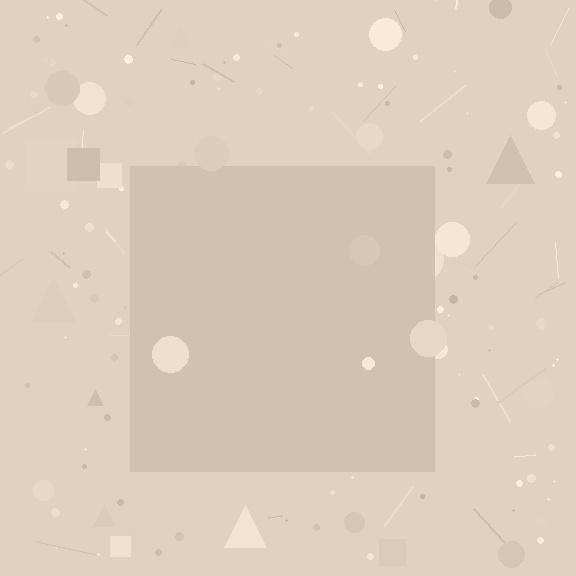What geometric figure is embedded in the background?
A square is embedded in the background.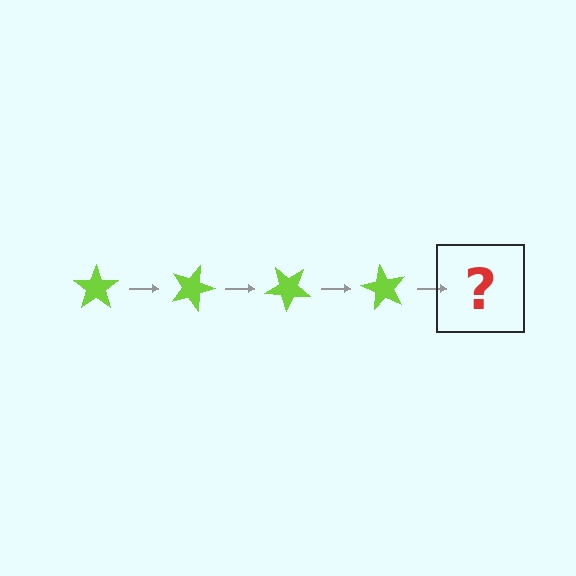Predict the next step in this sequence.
The next step is a lime star rotated 80 degrees.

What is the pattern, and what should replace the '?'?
The pattern is that the star rotates 20 degrees each step. The '?' should be a lime star rotated 80 degrees.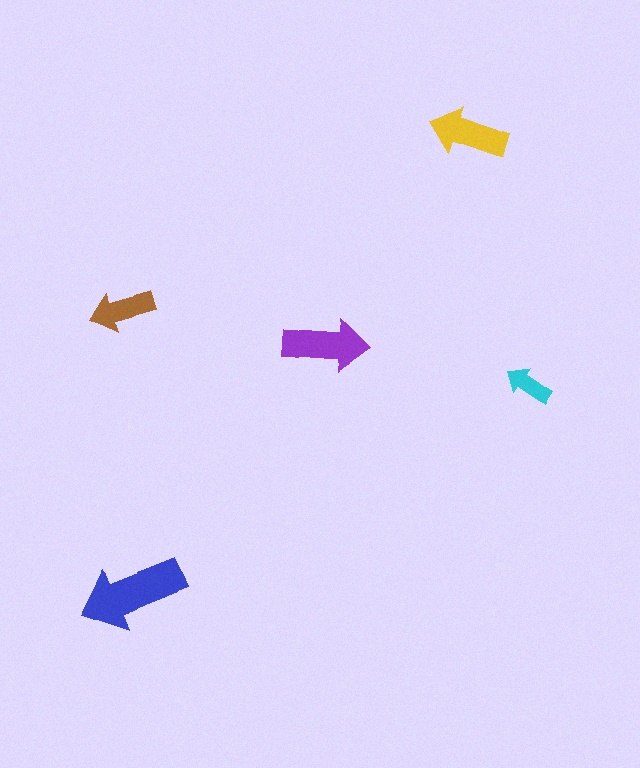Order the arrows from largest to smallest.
the blue one, the purple one, the yellow one, the brown one, the cyan one.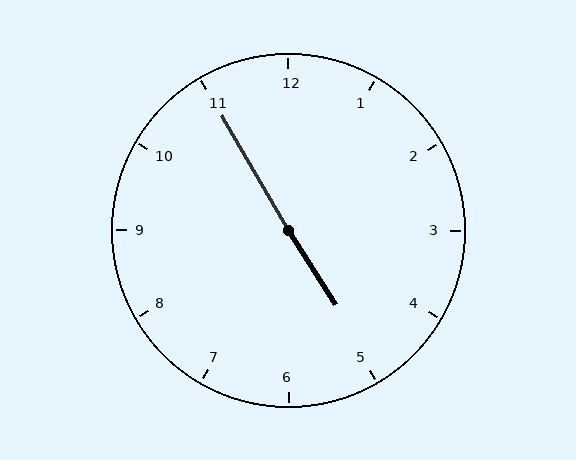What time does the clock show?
4:55.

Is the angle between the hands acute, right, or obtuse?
It is obtuse.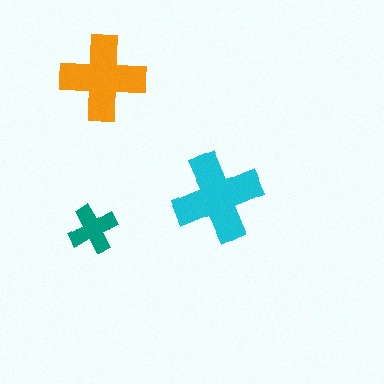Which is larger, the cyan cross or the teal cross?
The cyan one.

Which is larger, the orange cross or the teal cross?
The orange one.